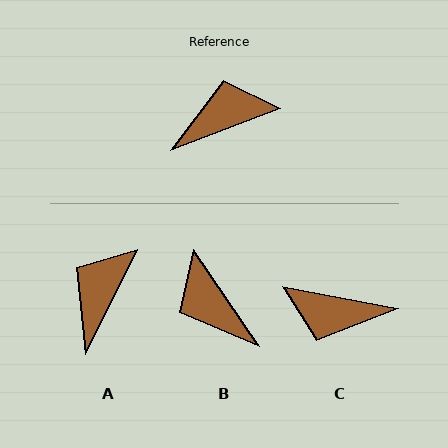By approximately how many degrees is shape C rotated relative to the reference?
Approximately 148 degrees counter-clockwise.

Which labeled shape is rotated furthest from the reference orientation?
C, about 148 degrees away.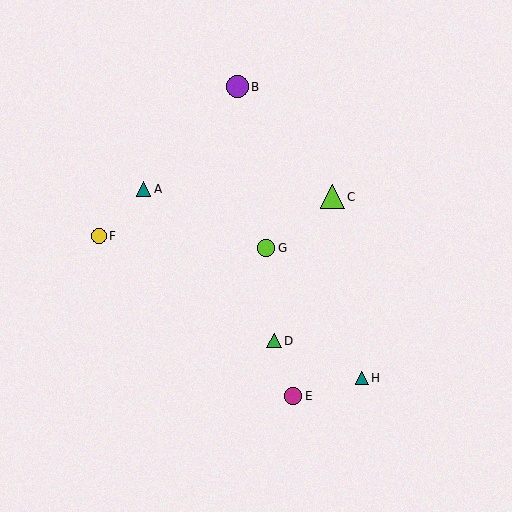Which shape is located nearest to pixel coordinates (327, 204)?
The lime triangle (labeled C) at (332, 197) is nearest to that location.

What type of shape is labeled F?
Shape F is a yellow circle.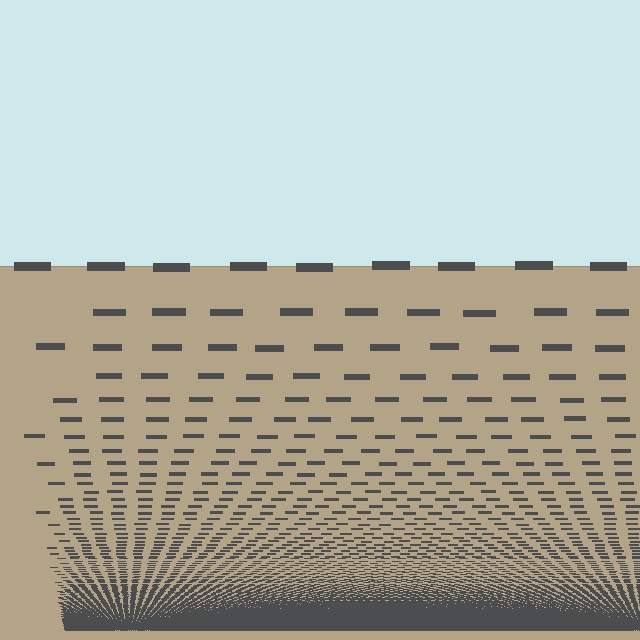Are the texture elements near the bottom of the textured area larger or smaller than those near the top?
Smaller. The gradient is inverted — elements near the bottom are smaller and denser.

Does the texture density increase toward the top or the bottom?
Density increases toward the bottom.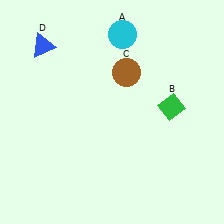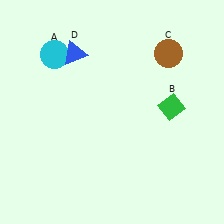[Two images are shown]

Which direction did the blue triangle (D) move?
The blue triangle (D) moved right.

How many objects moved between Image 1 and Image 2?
3 objects moved between the two images.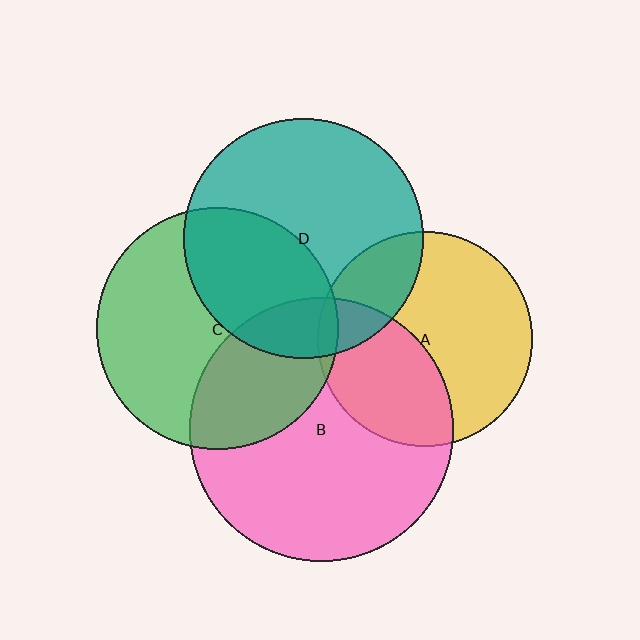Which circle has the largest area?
Circle B (pink).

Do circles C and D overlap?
Yes.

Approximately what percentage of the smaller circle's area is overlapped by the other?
Approximately 40%.